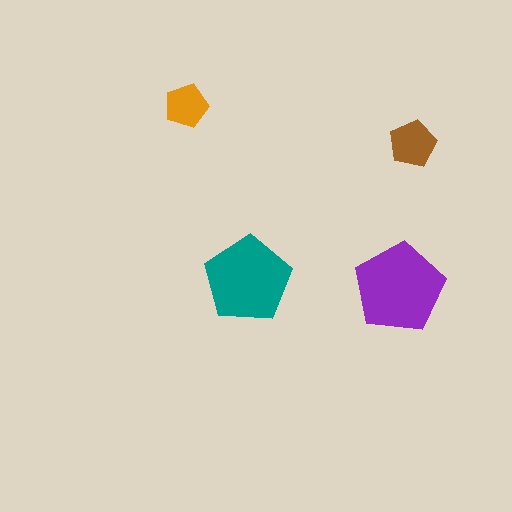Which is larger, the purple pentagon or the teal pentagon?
The purple one.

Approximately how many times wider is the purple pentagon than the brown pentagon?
About 2 times wider.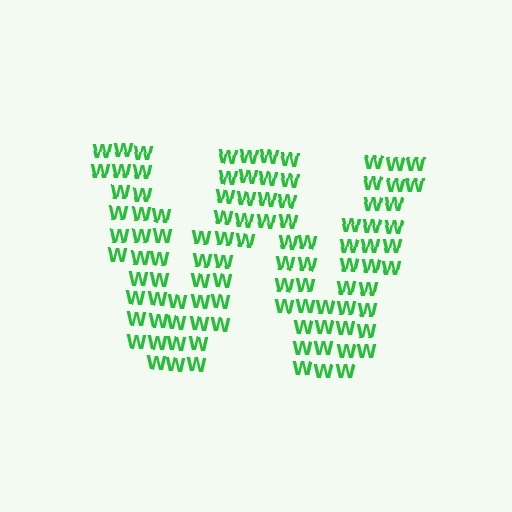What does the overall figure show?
The overall figure shows the letter W.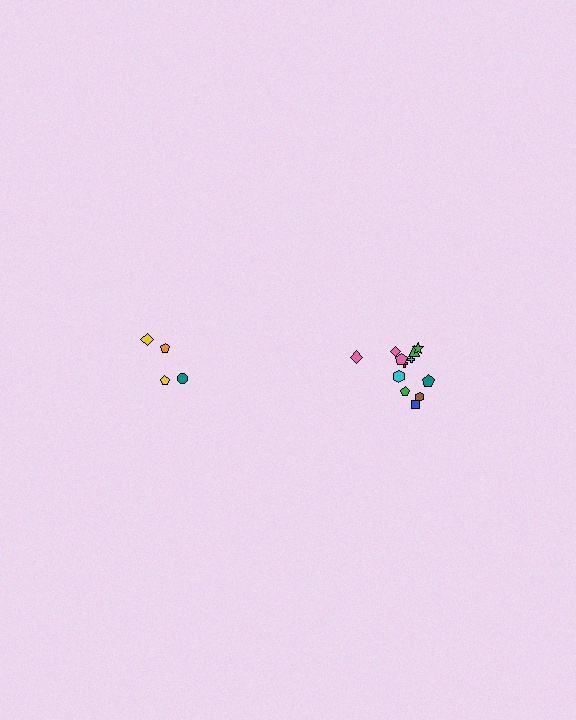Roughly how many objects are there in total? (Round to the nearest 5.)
Roughly 15 objects in total.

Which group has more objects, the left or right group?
The right group.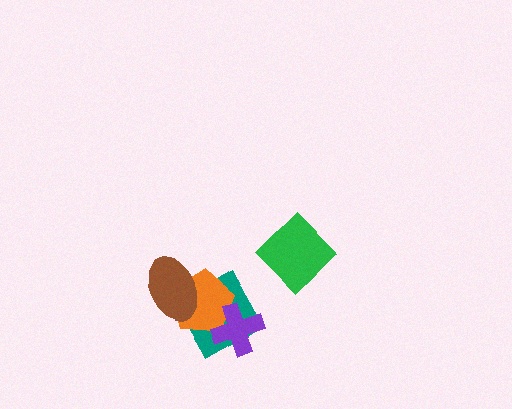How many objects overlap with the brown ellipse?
2 objects overlap with the brown ellipse.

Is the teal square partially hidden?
Yes, it is partially covered by another shape.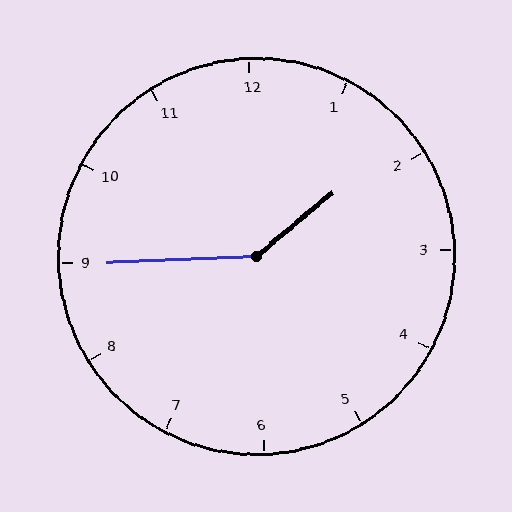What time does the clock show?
1:45.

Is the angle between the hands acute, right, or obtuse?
It is obtuse.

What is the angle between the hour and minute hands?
Approximately 142 degrees.